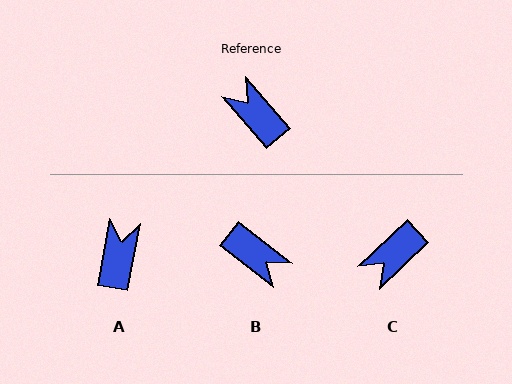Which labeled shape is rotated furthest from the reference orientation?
B, about 169 degrees away.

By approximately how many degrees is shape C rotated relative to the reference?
Approximately 92 degrees counter-clockwise.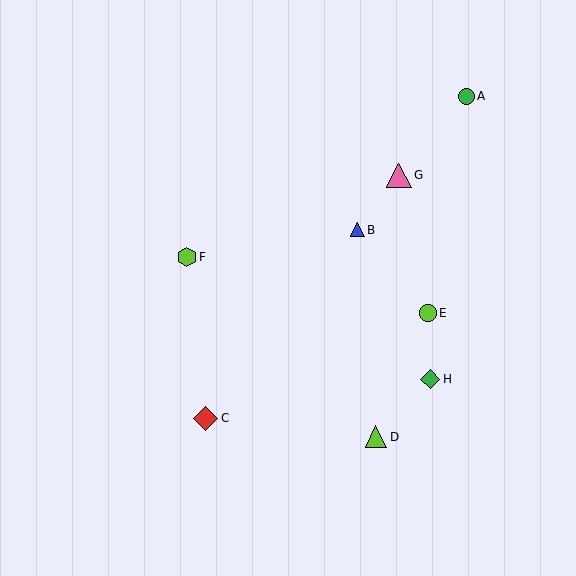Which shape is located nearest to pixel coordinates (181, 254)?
The lime hexagon (labeled F) at (187, 257) is nearest to that location.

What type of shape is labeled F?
Shape F is a lime hexagon.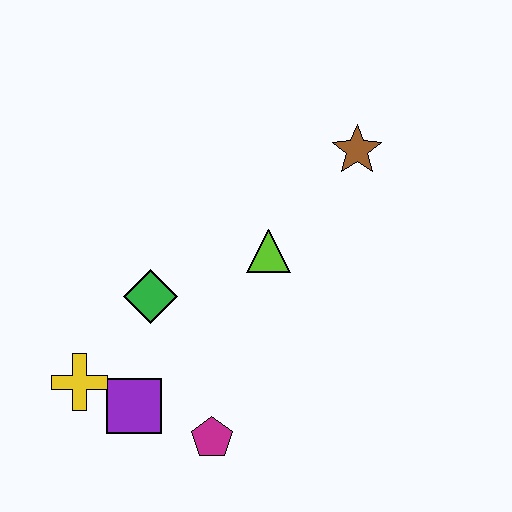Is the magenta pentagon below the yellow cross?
Yes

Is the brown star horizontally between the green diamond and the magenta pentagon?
No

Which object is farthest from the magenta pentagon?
The brown star is farthest from the magenta pentagon.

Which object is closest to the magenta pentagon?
The purple square is closest to the magenta pentagon.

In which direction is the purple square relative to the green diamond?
The purple square is below the green diamond.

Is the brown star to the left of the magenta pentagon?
No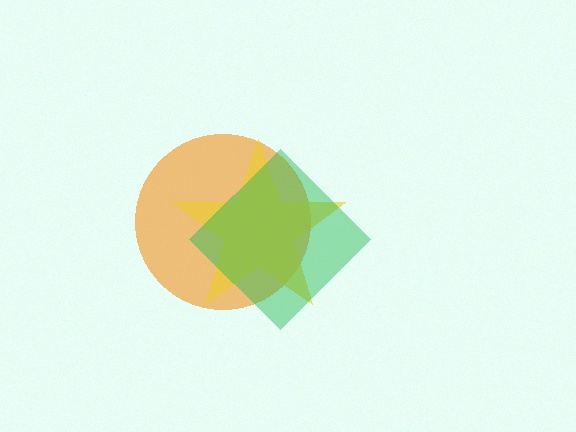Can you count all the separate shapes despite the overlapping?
Yes, there are 3 separate shapes.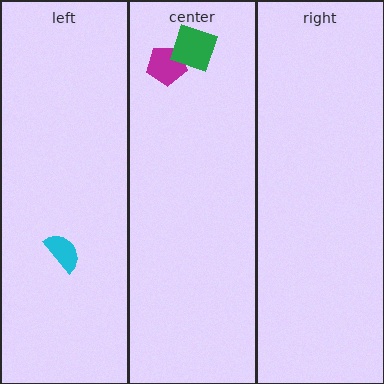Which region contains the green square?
The center region.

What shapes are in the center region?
The magenta pentagon, the green square.